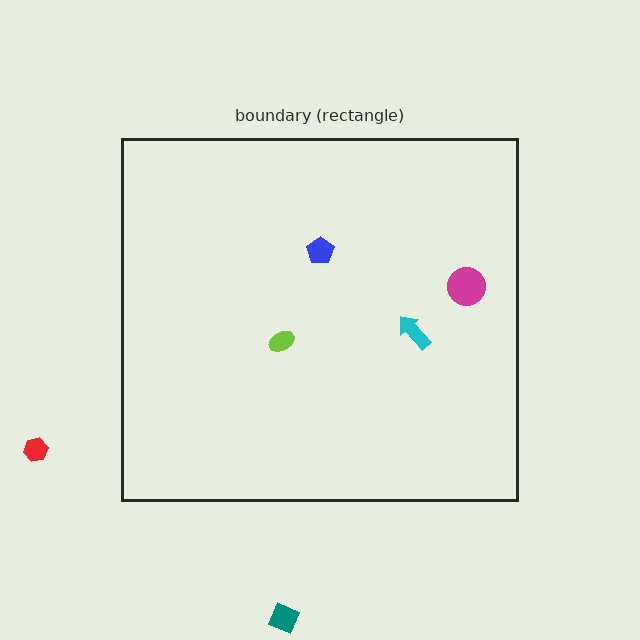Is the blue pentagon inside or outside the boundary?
Inside.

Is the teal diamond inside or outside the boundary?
Outside.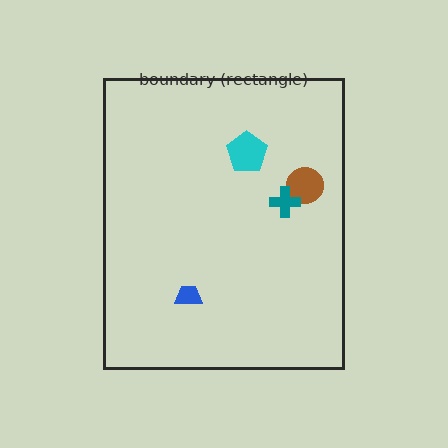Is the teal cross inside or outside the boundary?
Inside.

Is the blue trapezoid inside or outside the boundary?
Inside.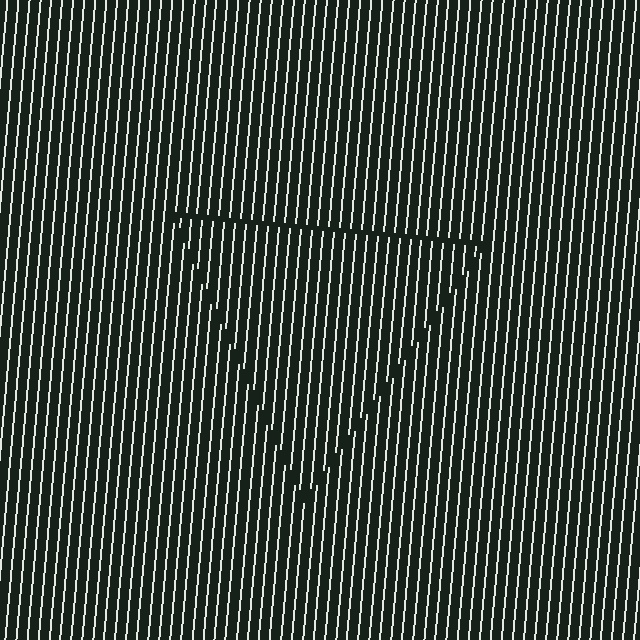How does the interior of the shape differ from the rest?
The interior of the shape contains the same grating, shifted by half a period — the contour is defined by the phase discontinuity where line-ends from the inner and outer gratings abut.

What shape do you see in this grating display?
An illusory triangle. The interior of the shape contains the same grating, shifted by half a period — the contour is defined by the phase discontinuity where line-ends from the inner and outer gratings abut.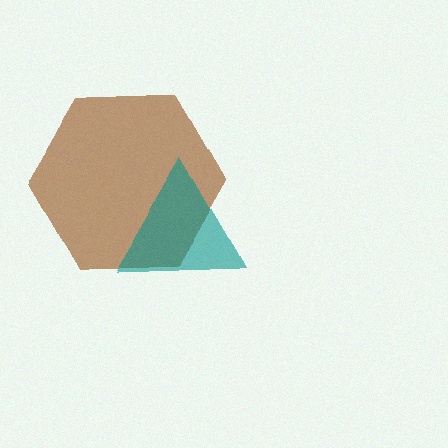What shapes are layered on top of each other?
The layered shapes are: a brown hexagon, a teal triangle.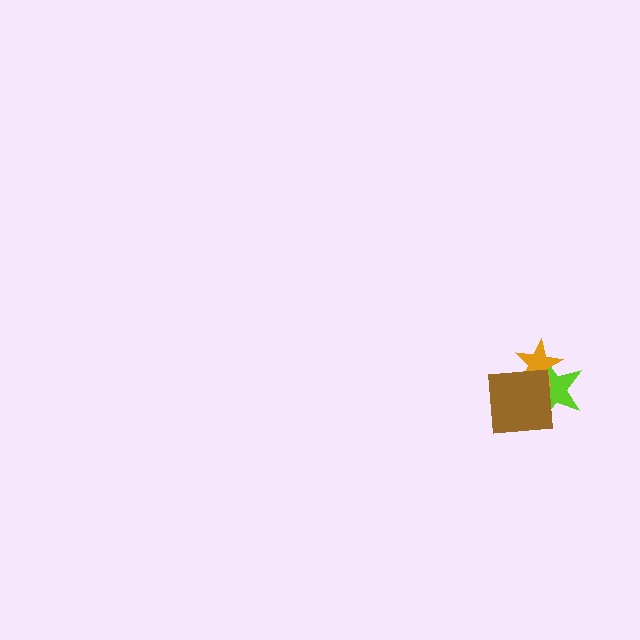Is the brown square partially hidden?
No, no other shape covers it.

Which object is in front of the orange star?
The brown square is in front of the orange star.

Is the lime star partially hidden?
Yes, it is partially covered by another shape.